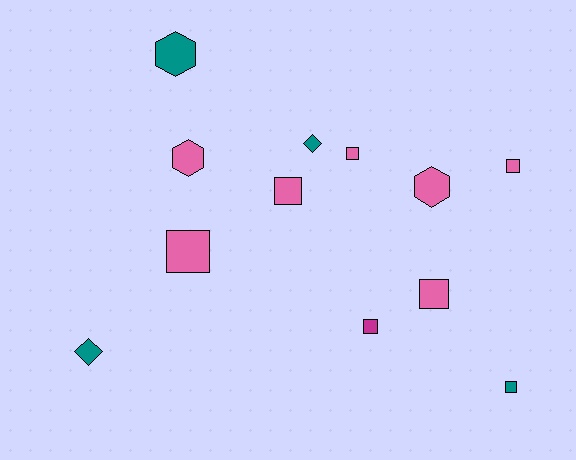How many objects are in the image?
There are 12 objects.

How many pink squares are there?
There are 5 pink squares.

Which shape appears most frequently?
Square, with 7 objects.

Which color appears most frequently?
Pink, with 7 objects.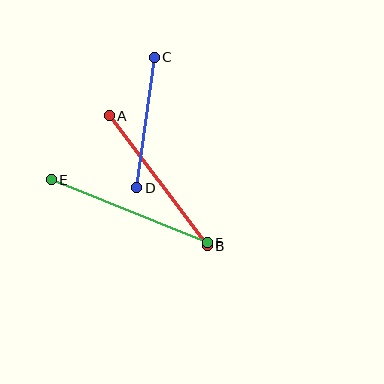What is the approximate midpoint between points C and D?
The midpoint is at approximately (146, 123) pixels.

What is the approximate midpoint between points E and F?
The midpoint is at approximately (129, 211) pixels.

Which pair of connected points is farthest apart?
Points E and F are farthest apart.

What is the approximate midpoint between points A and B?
The midpoint is at approximately (158, 181) pixels.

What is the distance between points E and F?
The distance is approximately 168 pixels.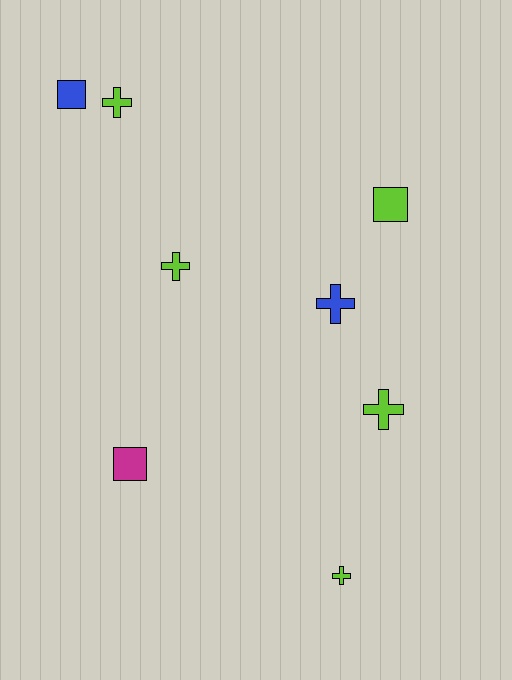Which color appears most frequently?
Lime, with 5 objects.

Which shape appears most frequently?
Cross, with 5 objects.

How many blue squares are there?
There is 1 blue square.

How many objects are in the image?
There are 8 objects.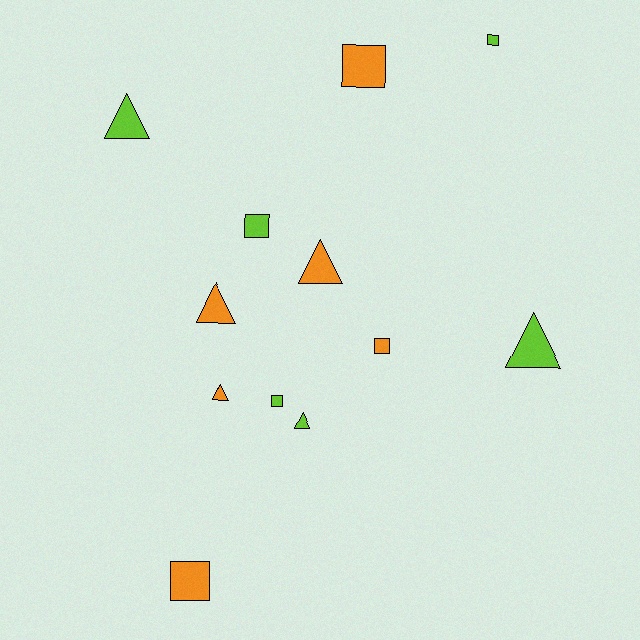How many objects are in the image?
There are 12 objects.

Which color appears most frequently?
Orange, with 6 objects.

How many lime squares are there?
There are 3 lime squares.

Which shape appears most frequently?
Triangle, with 6 objects.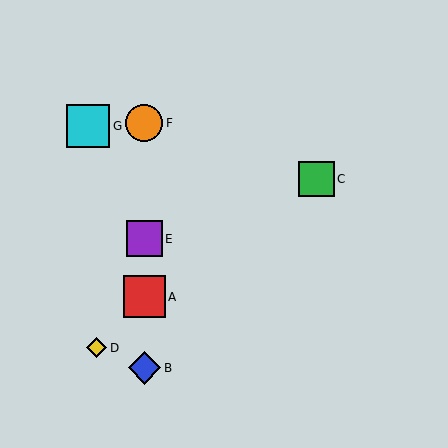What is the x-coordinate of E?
Object E is at x≈144.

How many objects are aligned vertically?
4 objects (A, B, E, F) are aligned vertically.